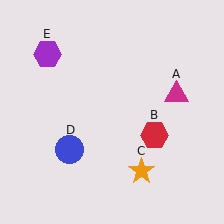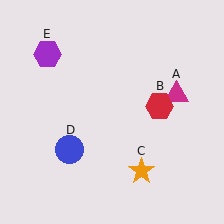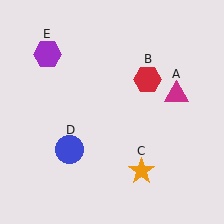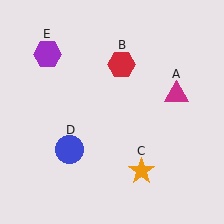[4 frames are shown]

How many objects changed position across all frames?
1 object changed position: red hexagon (object B).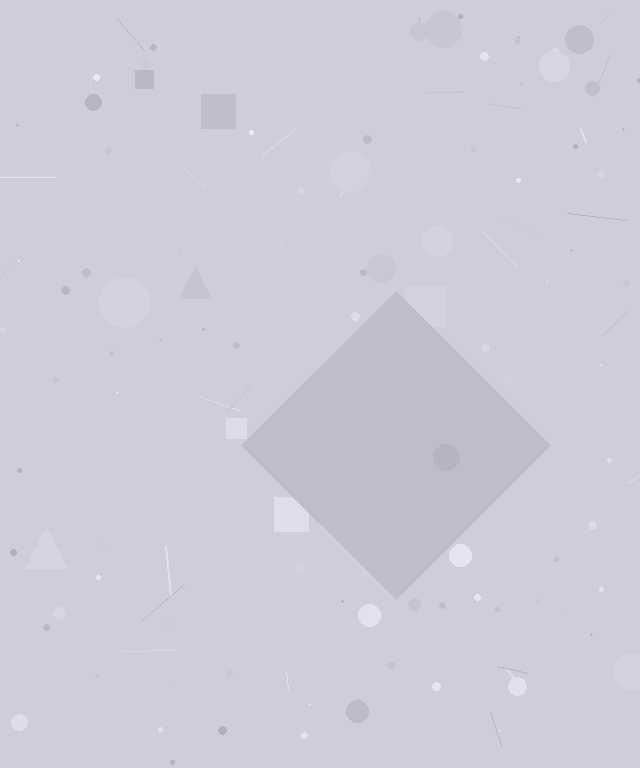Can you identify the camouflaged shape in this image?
The camouflaged shape is a diamond.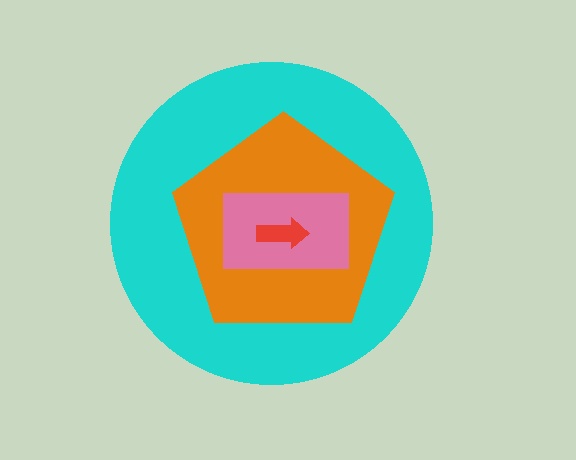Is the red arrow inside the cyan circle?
Yes.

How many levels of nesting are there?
4.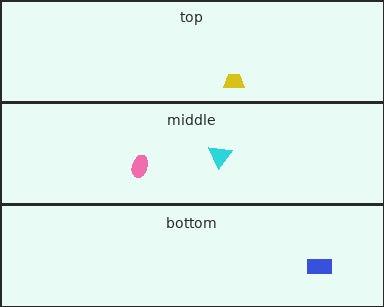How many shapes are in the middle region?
2.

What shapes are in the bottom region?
The blue rectangle.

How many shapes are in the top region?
1.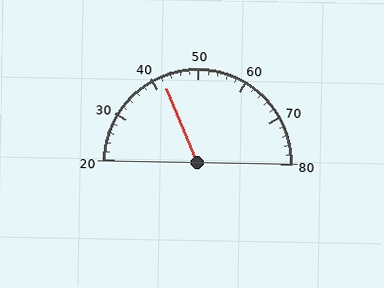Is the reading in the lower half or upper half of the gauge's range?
The reading is in the lower half of the range (20 to 80).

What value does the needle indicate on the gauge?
The needle indicates approximately 42.